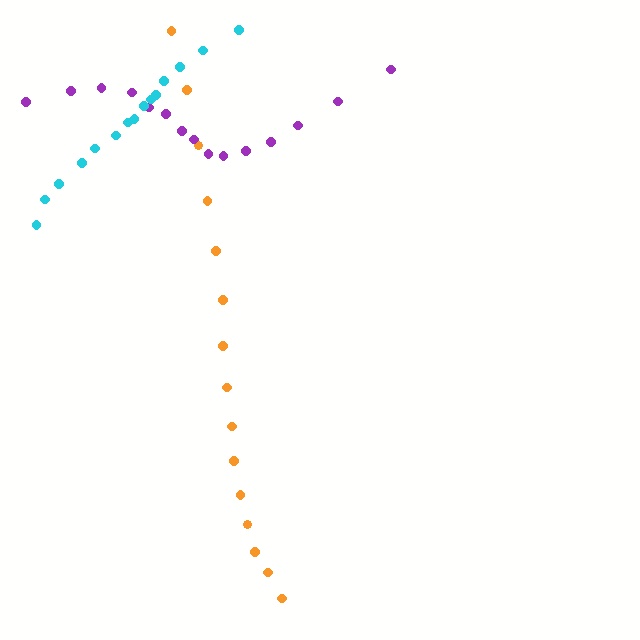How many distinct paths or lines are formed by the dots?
There are 3 distinct paths.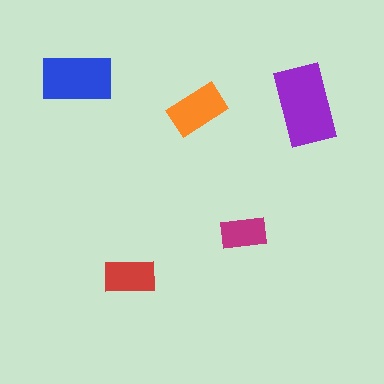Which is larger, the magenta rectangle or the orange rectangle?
The orange one.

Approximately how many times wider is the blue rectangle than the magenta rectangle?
About 1.5 times wider.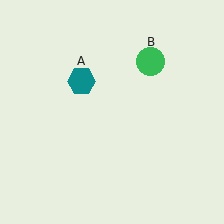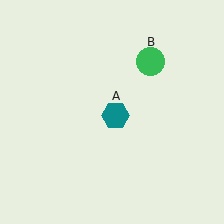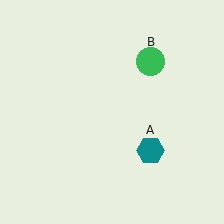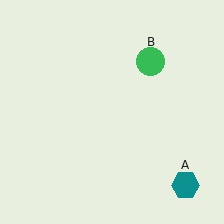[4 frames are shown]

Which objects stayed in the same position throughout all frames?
Green circle (object B) remained stationary.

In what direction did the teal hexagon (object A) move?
The teal hexagon (object A) moved down and to the right.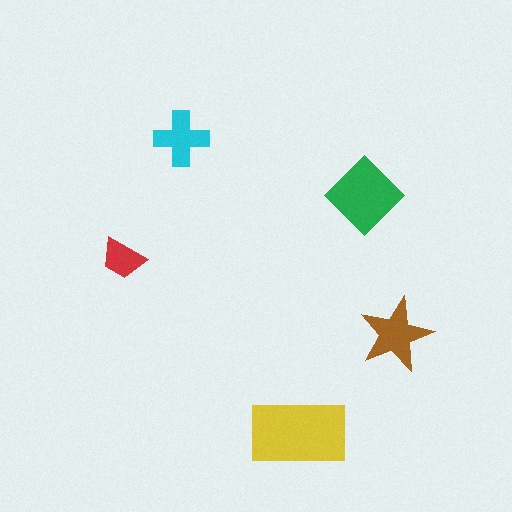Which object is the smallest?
The red trapezoid.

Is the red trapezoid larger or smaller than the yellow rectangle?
Smaller.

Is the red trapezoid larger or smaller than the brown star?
Smaller.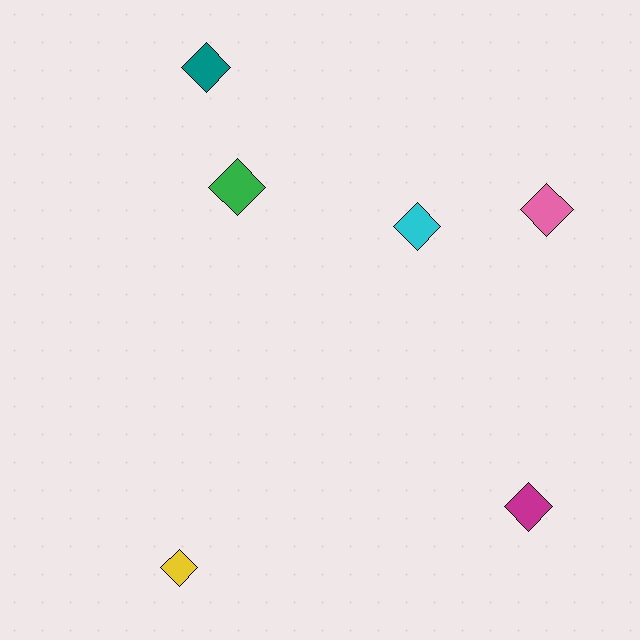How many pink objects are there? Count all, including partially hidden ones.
There is 1 pink object.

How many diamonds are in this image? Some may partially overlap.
There are 6 diamonds.